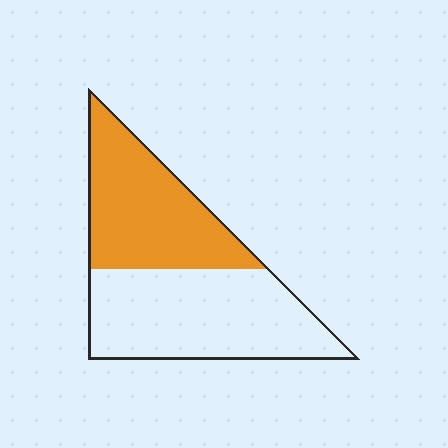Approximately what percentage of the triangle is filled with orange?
Approximately 45%.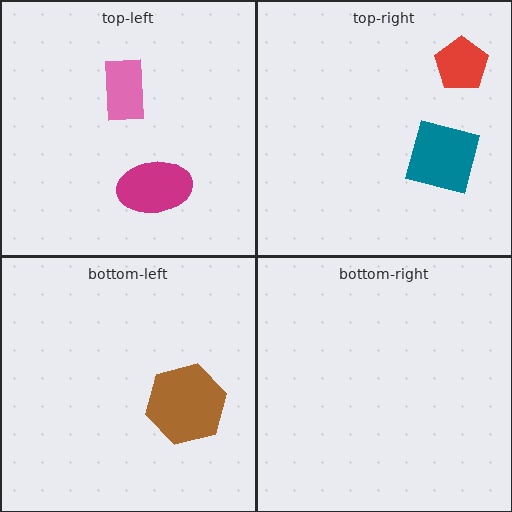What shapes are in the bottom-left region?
The brown hexagon.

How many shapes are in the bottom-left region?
1.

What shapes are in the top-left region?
The pink rectangle, the magenta ellipse.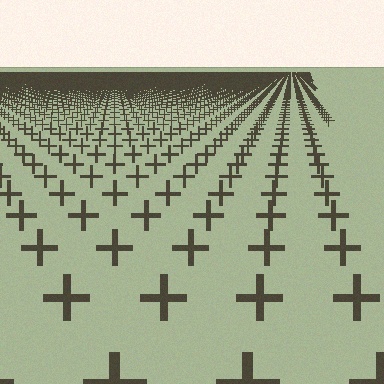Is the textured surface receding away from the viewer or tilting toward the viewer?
The surface is receding away from the viewer. Texture elements get smaller and denser toward the top.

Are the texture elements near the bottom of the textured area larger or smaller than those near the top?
Larger. Near the bottom, elements are closer to the viewer and appear at a bigger on-screen size.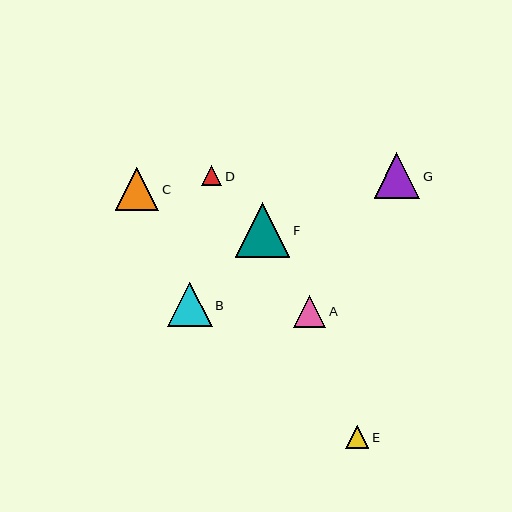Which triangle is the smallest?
Triangle D is the smallest with a size of approximately 20 pixels.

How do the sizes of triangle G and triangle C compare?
Triangle G and triangle C are approximately the same size.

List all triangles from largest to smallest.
From largest to smallest: F, G, B, C, A, E, D.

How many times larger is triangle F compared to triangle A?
Triangle F is approximately 1.7 times the size of triangle A.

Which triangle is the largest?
Triangle F is the largest with a size of approximately 55 pixels.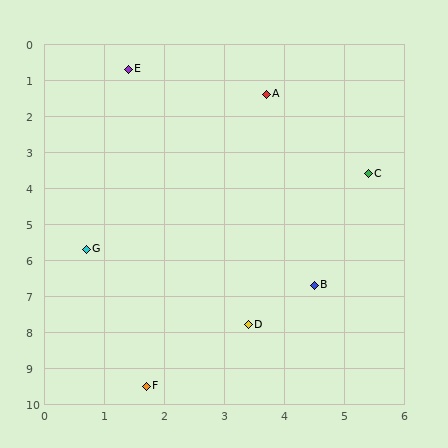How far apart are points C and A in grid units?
Points C and A are about 2.8 grid units apart.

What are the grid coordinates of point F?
Point F is at approximately (1.7, 9.5).